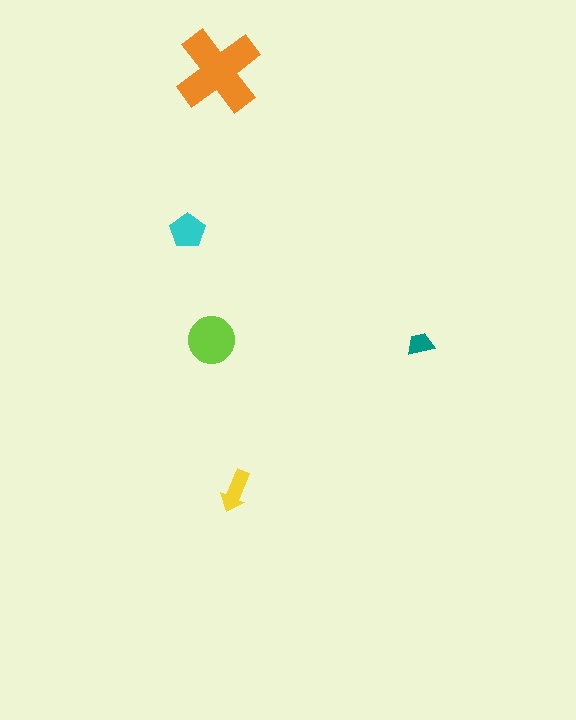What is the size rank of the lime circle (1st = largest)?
2nd.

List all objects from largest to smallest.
The orange cross, the lime circle, the cyan pentagon, the yellow arrow, the teal trapezoid.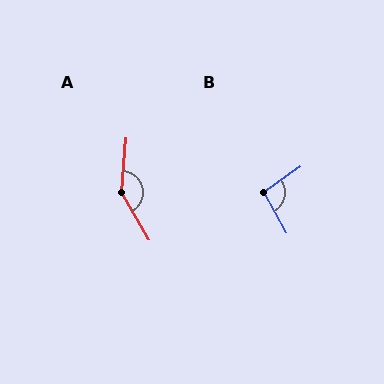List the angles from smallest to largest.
B (96°), A (145°).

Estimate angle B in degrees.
Approximately 96 degrees.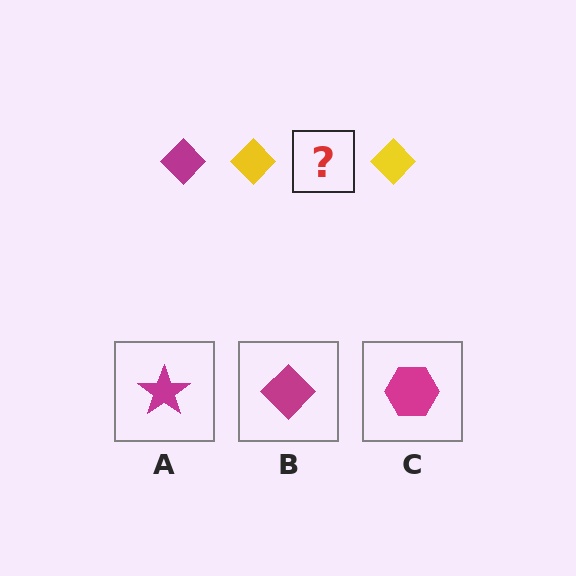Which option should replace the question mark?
Option B.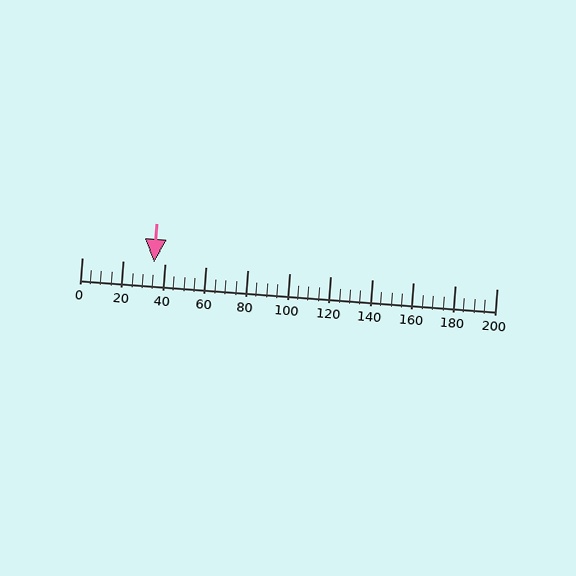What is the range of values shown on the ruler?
The ruler shows values from 0 to 200.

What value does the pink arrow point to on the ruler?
The pink arrow points to approximately 35.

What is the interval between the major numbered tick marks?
The major tick marks are spaced 20 units apart.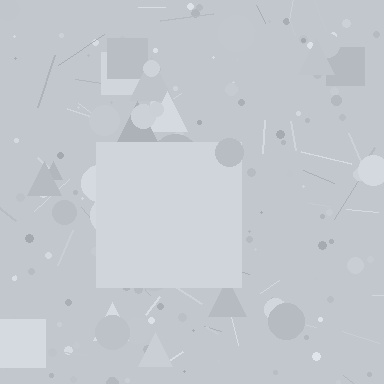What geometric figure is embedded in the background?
A square is embedded in the background.